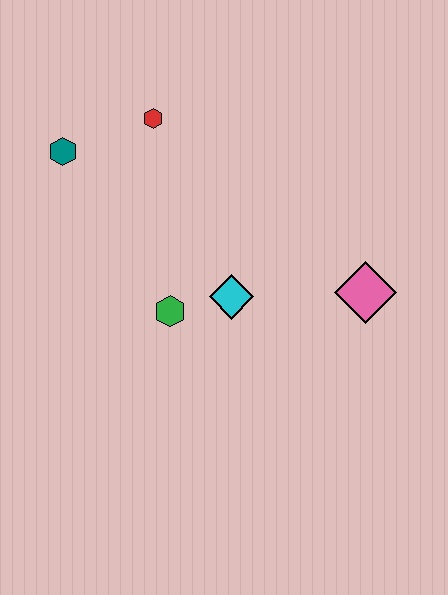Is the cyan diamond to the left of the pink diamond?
Yes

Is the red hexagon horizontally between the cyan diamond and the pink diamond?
No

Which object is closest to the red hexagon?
The teal hexagon is closest to the red hexagon.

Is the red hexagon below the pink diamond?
No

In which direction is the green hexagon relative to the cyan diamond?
The green hexagon is to the left of the cyan diamond.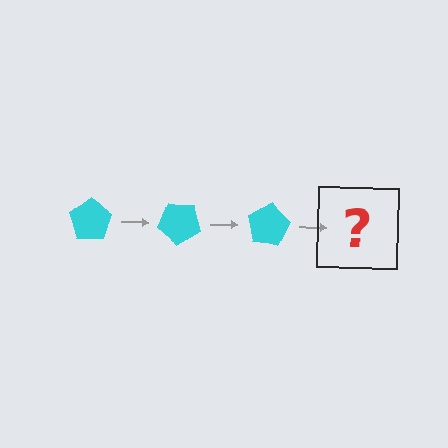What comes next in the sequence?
The next element should be a cyan pentagon rotated 120 degrees.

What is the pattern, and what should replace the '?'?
The pattern is that the pentagon rotates 40 degrees each step. The '?' should be a cyan pentagon rotated 120 degrees.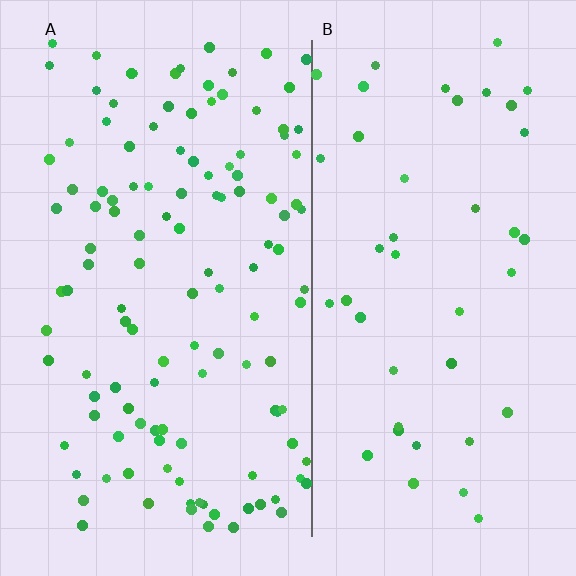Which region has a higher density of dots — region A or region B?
A (the left).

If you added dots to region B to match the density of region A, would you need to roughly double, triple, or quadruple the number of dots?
Approximately triple.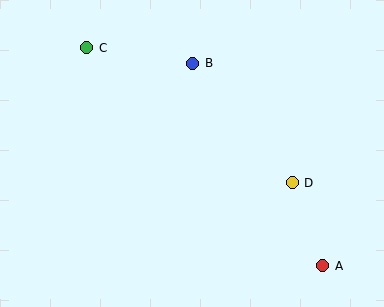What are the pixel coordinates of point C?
Point C is at (87, 48).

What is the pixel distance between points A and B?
The distance between A and B is 241 pixels.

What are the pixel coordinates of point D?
Point D is at (292, 183).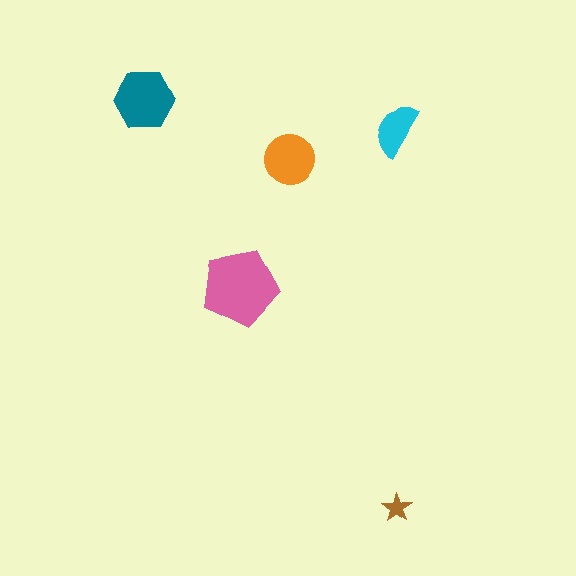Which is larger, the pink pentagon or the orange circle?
The pink pentagon.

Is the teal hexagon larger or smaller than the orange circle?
Larger.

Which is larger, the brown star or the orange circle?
The orange circle.